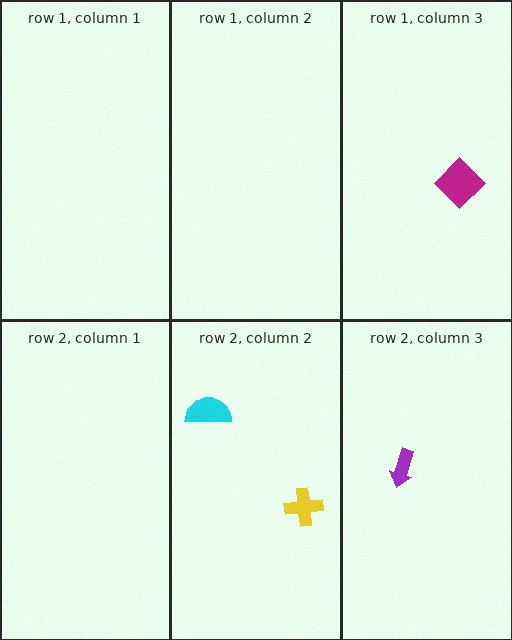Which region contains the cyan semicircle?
The row 2, column 2 region.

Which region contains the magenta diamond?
The row 1, column 3 region.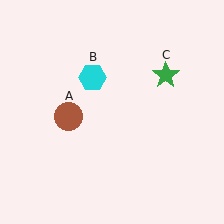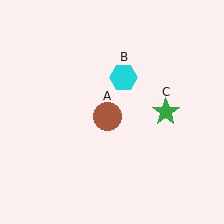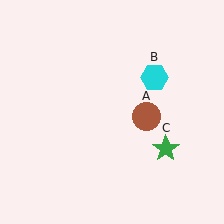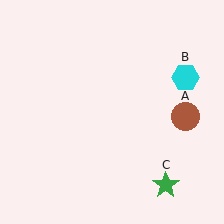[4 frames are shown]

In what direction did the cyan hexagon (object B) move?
The cyan hexagon (object B) moved right.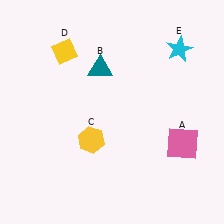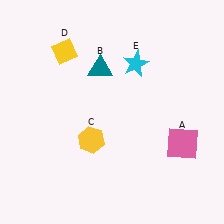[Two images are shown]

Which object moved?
The cyan star (E) moved left.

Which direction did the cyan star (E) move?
The cyan star (E) moved left.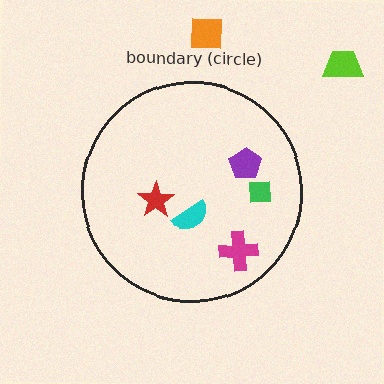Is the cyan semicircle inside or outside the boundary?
Inside.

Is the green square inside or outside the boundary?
Inside.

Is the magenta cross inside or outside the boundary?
Inside.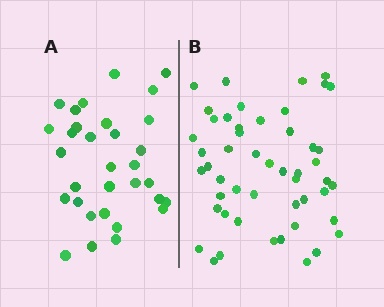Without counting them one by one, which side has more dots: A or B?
Region B (the right region) has more dots.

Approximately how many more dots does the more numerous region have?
Region B has approximately 20 more dots than region A.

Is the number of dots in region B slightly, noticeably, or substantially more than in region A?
Region B has substantially more. The ratio is roughly 1.6 to 1.